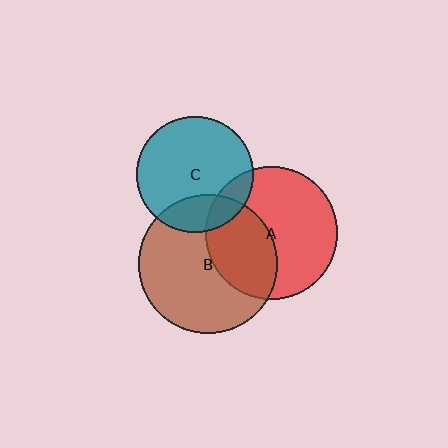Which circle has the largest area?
Circle B (brown).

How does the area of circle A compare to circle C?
Approximately 1.3 times.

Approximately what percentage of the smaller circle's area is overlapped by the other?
Approximately 20%.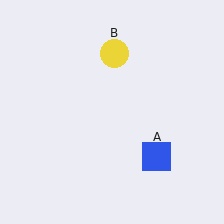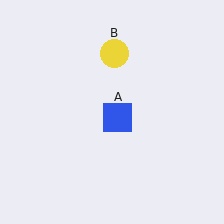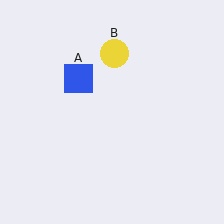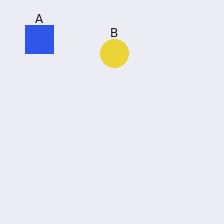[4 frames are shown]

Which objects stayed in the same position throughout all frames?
Yellow circle (object B) remained stationary.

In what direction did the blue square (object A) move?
The blue square (object A) moved up and to the left.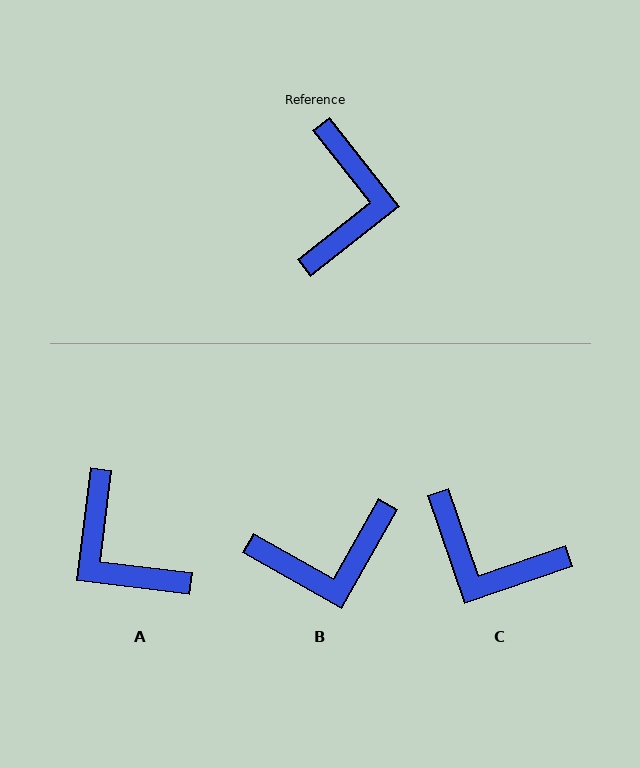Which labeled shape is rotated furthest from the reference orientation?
A, about 135 degrees away.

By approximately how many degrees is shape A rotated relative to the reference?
Approximately 135 degrees clockwise.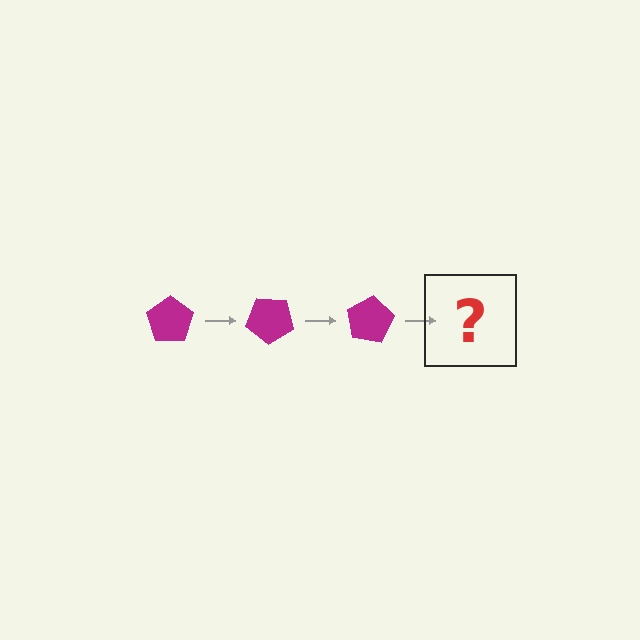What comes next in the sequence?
The next element should be a magenta pentagon rotated 120 degrees.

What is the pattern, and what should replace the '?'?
The pattern is that the pentagon rotates 40 degrees each step. The '?' should be a magenta pentagon rotated 120 degrees.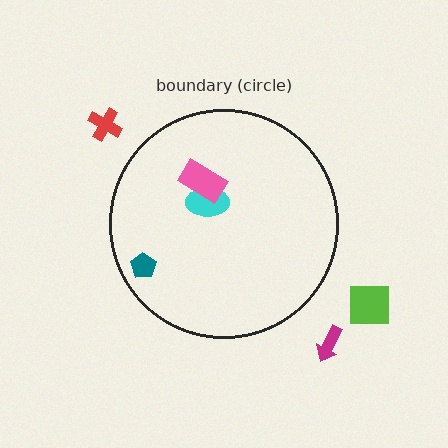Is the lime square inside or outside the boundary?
Outside.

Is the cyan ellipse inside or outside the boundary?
Inside.